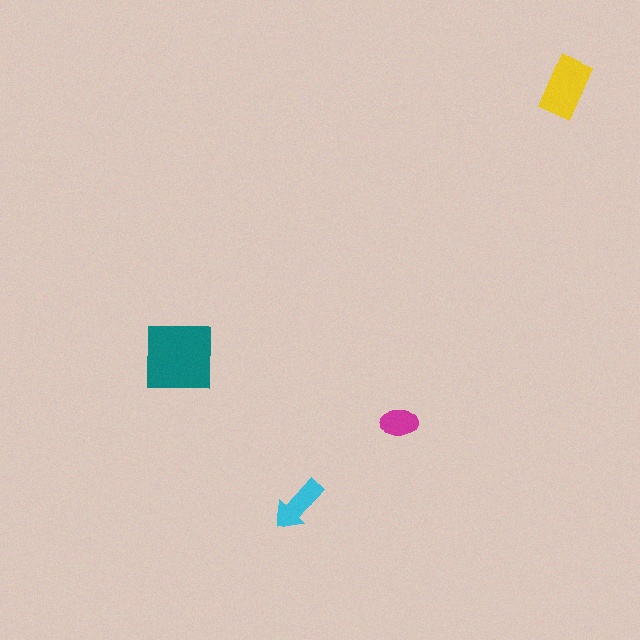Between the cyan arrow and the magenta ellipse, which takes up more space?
The cyan arrow.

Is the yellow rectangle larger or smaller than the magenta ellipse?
Larger.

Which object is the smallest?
The magenta ellipse.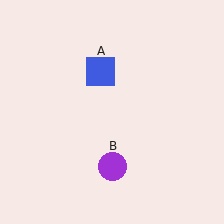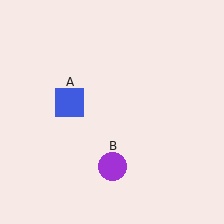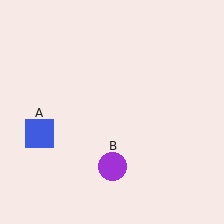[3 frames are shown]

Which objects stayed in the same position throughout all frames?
Purple circle (object B) remained stationary.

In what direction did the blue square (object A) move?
The blue square (object A) moved down and to the left.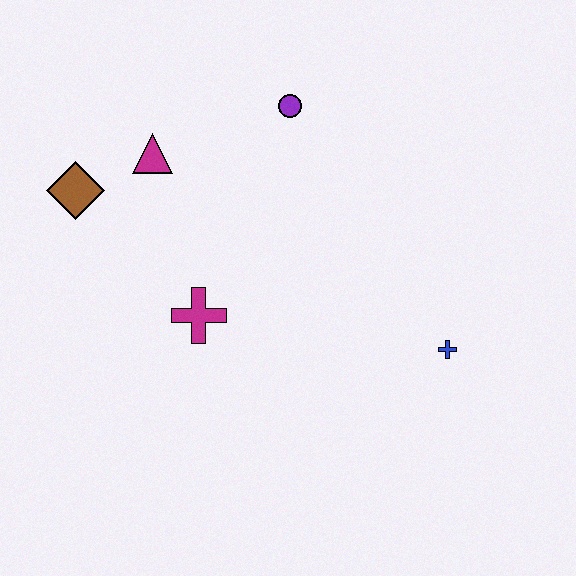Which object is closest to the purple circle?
The magenta triangle is closest to the purple circle.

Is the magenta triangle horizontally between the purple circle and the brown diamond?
Yes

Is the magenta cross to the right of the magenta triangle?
Yes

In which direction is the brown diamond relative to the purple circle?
The brown diamond is to the left of the purple circle.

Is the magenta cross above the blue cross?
Yes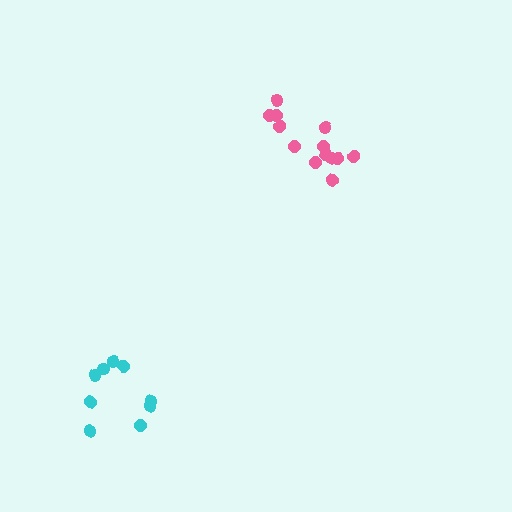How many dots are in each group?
Group 1: 13 dots, Group 2: 9 dots (22 total).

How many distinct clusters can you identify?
There are 2 distinct clusters.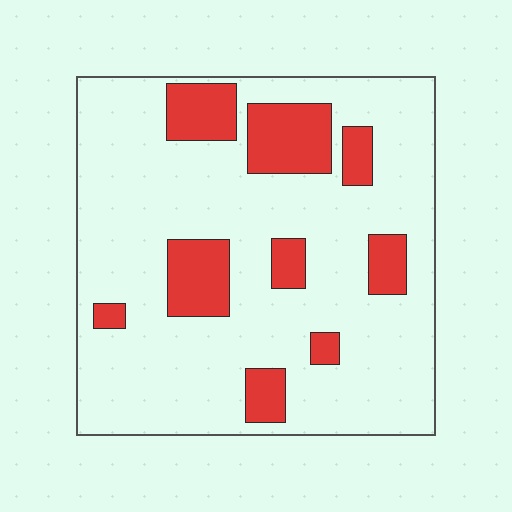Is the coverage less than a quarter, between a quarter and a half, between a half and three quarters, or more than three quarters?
Less than a quarter.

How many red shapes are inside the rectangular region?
9.